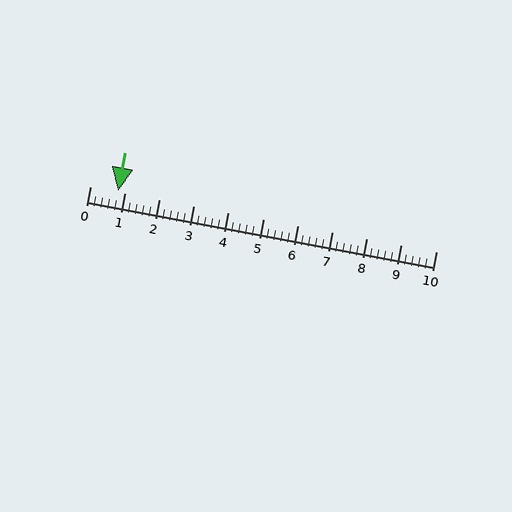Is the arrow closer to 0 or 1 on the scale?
The arrow is closer to 1.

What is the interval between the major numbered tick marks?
The major tick marks are spaced 1 units apart.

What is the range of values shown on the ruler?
The ruler shows values from 0 to 10.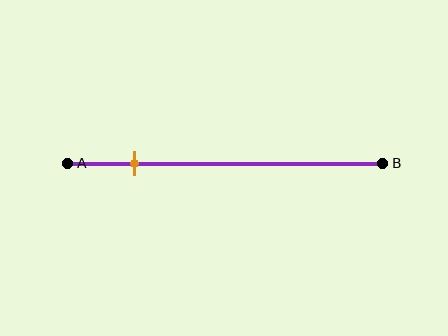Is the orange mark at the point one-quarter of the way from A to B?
No, the mark is at about 20% from A, not at the 25% one-quarter point.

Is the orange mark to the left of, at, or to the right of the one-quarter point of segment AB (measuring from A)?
The orange mark is to the left of the one-quarter point of segment AB.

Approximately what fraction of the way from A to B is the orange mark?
The orange mark is approximately 20% of the way from A to B.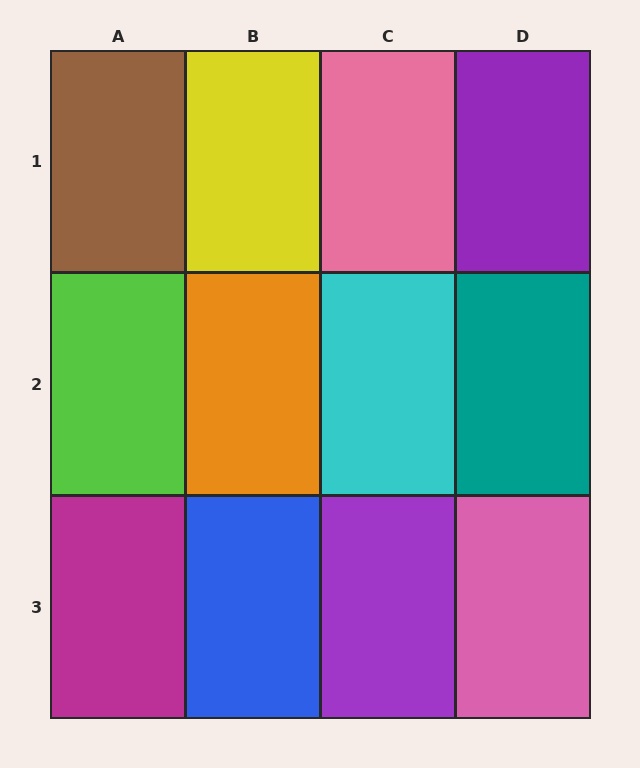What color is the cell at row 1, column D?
Purple.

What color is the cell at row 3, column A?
Magenta.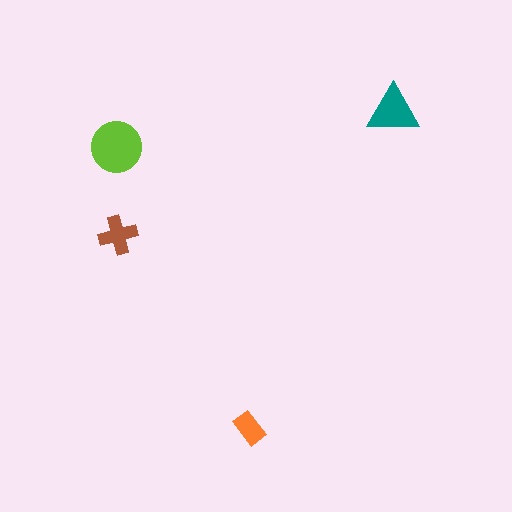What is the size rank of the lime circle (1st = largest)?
1st.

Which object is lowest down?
The orange rectangle is bottommost.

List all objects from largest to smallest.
The lime circle, the teal triangle, the brown cross, the orange rectangle.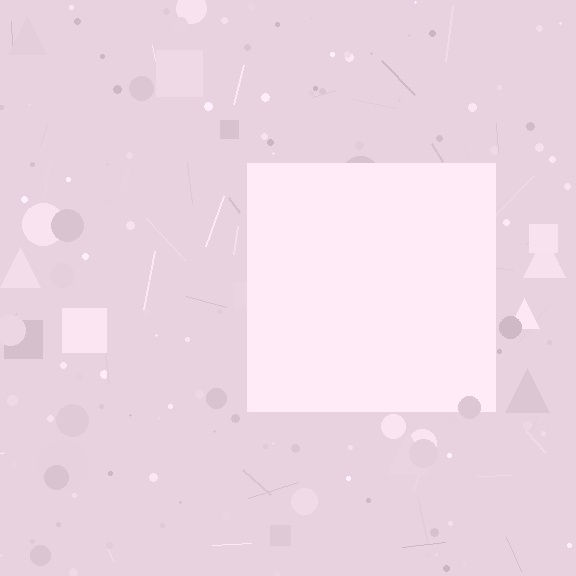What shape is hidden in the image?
A square is hidden in the image.